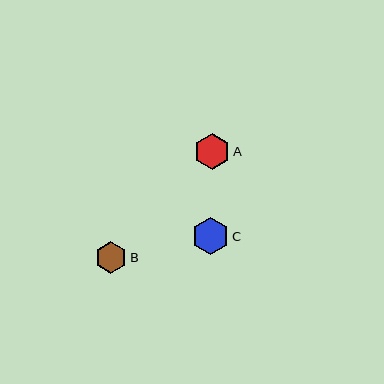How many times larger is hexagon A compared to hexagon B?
Hexagon A is approximately 1.1 times the size of hexagon B.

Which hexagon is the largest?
Hexagon C is the largest with a size of approximately 37 pixels.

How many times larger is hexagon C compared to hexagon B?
Hexagon C is approximately 1.2 times the size of hexagon B.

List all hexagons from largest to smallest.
From largest to smallest: C, A, B.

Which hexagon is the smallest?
Hexagon B is the smallest with a size of approximately 32 pixels.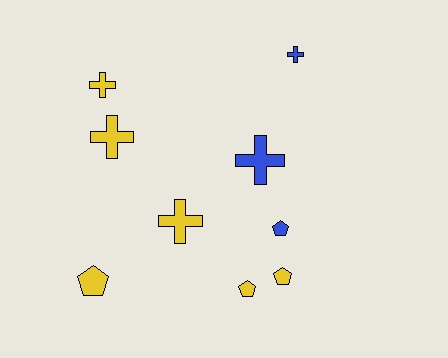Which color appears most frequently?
Yellow, with 6 objects.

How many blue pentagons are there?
There is 1 blue pentagon.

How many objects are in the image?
There are 9 objects.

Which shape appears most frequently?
Cross, with 5 objects.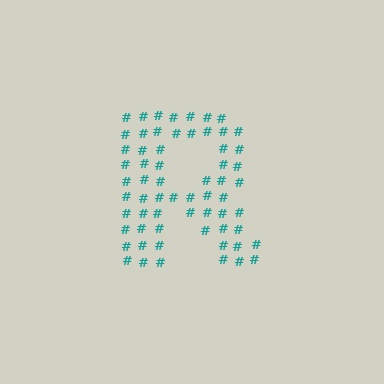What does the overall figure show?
The overall figure shows the letter R.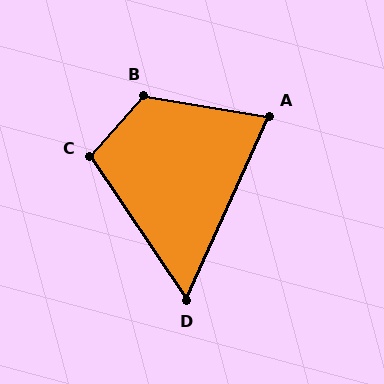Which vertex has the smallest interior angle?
D, at approximately 58 degrees.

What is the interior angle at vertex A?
Approximately 75 degrees (acute).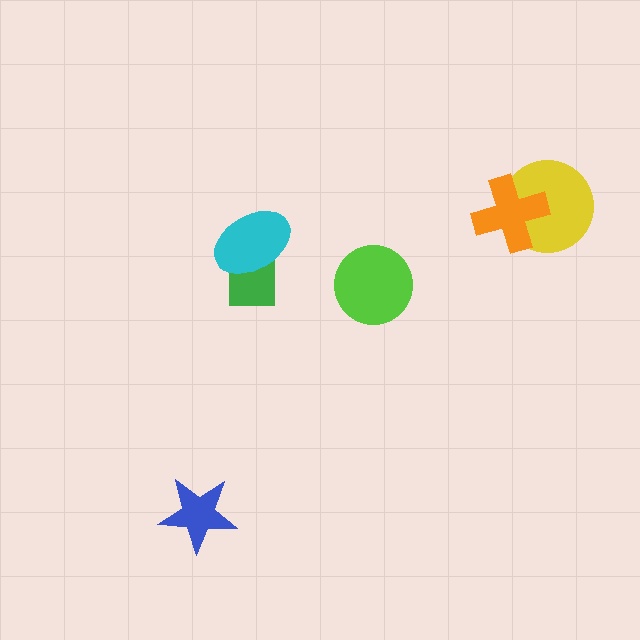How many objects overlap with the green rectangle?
1 object overlaps with the green rectangle.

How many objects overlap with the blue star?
0 objects overlap with the blue star.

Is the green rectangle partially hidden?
Yes, it is partially covered by another shape.